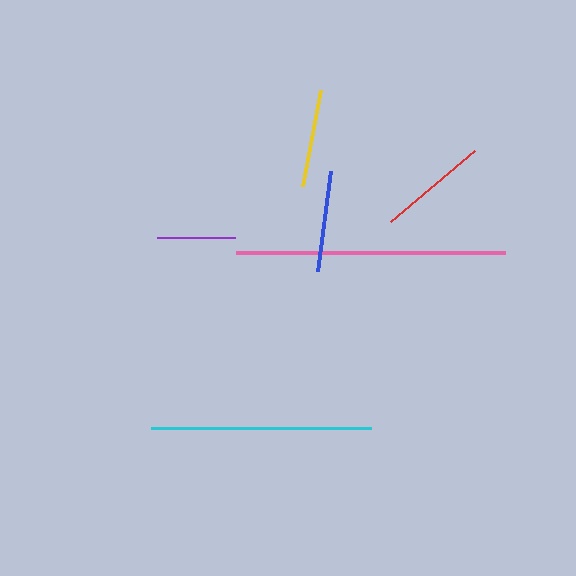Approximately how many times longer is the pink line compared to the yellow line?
The pink line is approximately 2.7 times the length of the yellow line.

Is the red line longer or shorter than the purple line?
The red line is longer than the purple line.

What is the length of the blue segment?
The blue segment is approximately 101 pixels long.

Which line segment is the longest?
The pink line is the longest at approximately 269 pixels.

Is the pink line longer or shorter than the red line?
The pink line is longer than the red line.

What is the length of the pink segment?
The pink segment is approximately 269 pixels long.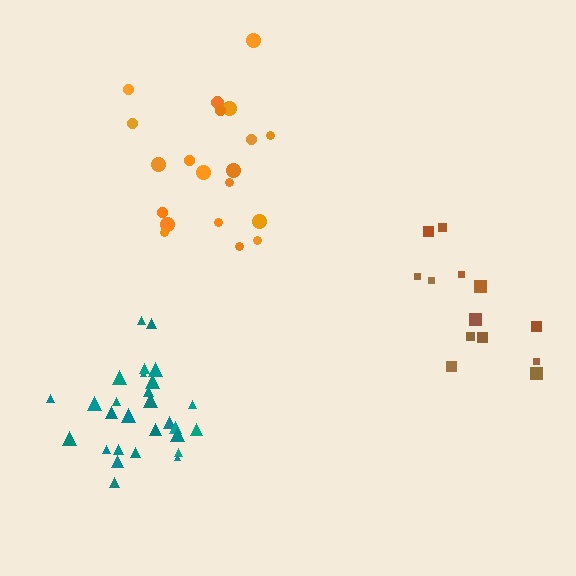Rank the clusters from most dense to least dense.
teal, orange, brown.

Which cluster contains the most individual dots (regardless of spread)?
Teal (28).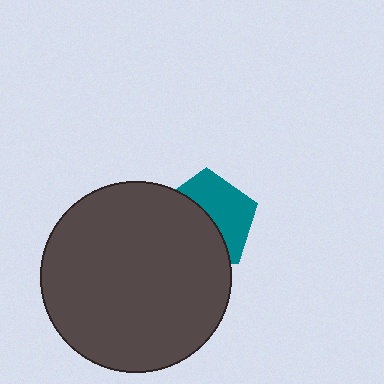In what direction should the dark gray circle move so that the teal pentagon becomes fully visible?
The dark gray circle should move toward the lower-left. That is the shortest direction to clear the overlap and leave the teal pentagon fully visible.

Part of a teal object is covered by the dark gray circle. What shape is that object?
It is a pentagon.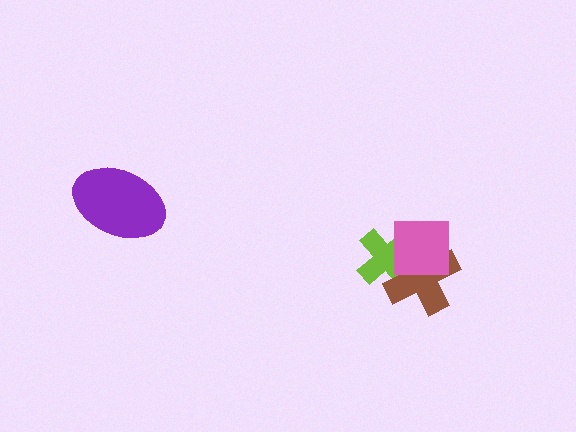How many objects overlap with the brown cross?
2 objects overlap with the brown cross.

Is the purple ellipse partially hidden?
No, no other shape covers it.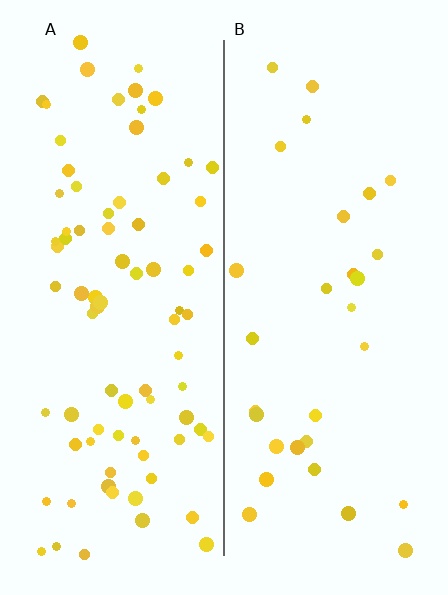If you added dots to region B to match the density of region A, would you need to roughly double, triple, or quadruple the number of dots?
Approximately triple.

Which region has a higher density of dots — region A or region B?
A (the left).